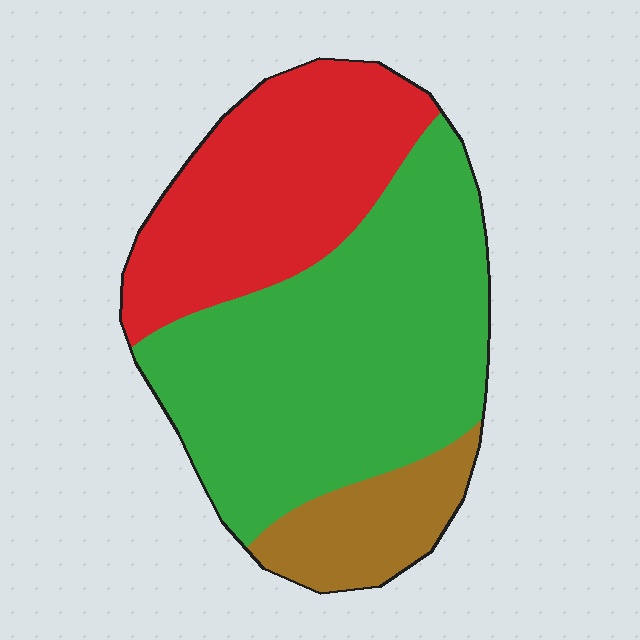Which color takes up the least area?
Brown, at roughly 15%.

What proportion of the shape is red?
Red covers 33% of the shape.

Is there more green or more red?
Green.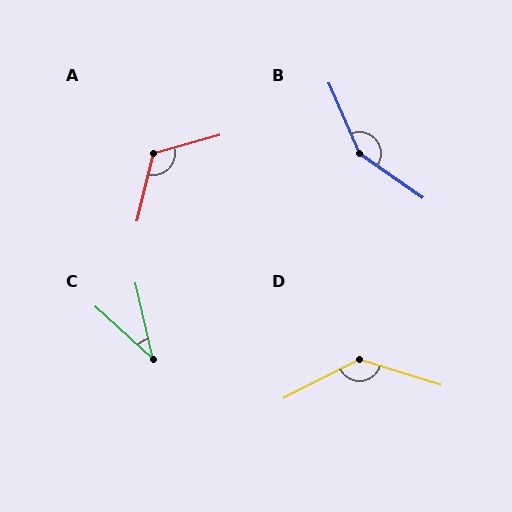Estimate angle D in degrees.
Approximately 136 degrees.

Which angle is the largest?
B, at approximately 149 degrees.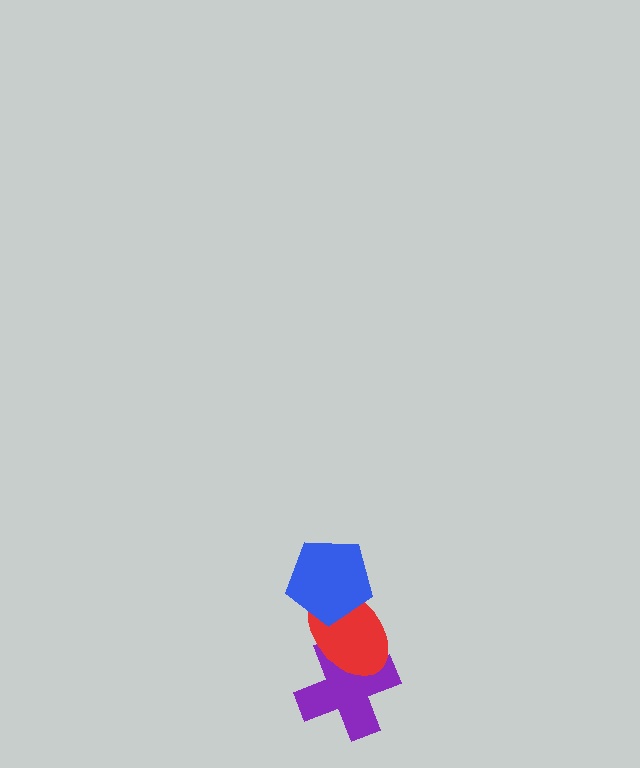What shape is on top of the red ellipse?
The blue pentagon is on top of the red ellipse.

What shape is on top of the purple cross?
The red ellipse is on top of the purple cross.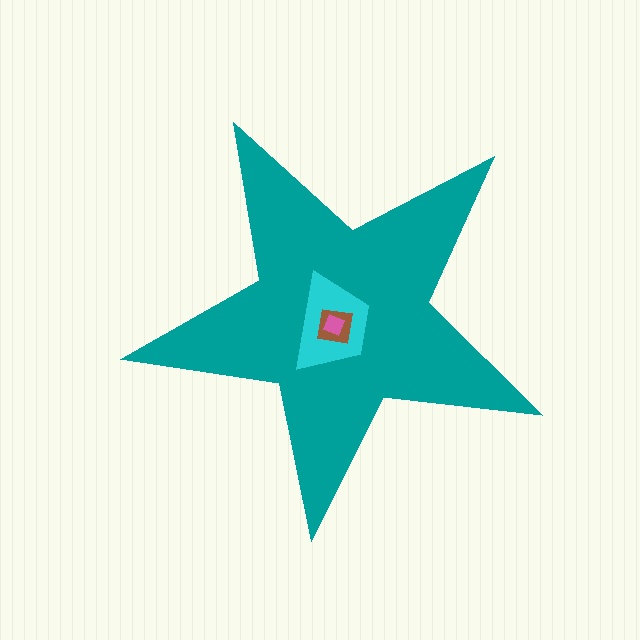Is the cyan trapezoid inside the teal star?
Yes.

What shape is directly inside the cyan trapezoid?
The brown square.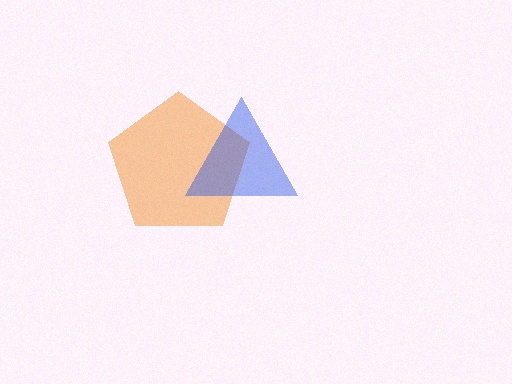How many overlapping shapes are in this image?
There are 2 overlapping shapes in the image.